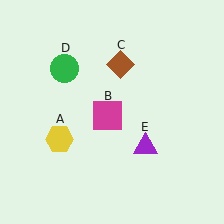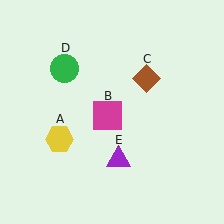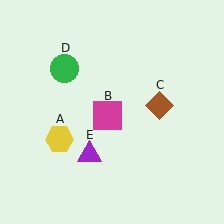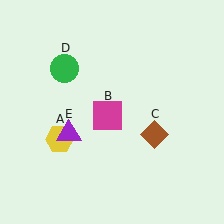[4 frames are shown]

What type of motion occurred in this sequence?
The brown diamond (object C), purple triangle (object E) rotated clockwise around the center of the scene.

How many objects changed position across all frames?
2 objects changed position: brown diamond (object C), purple triangle (object E).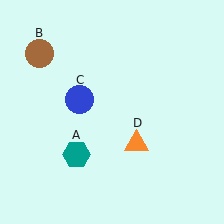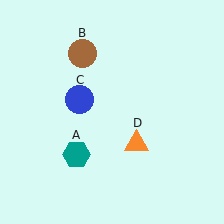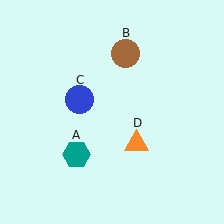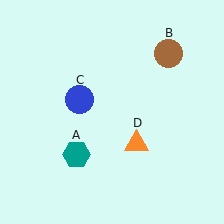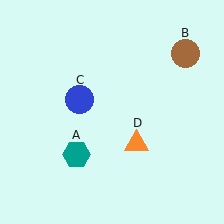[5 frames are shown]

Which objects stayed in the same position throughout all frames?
Teal hexagon (object A) and blue circle (object C) and orange triangle (object D) remained stationary.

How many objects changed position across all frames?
1 object changed position: brown circle (object B).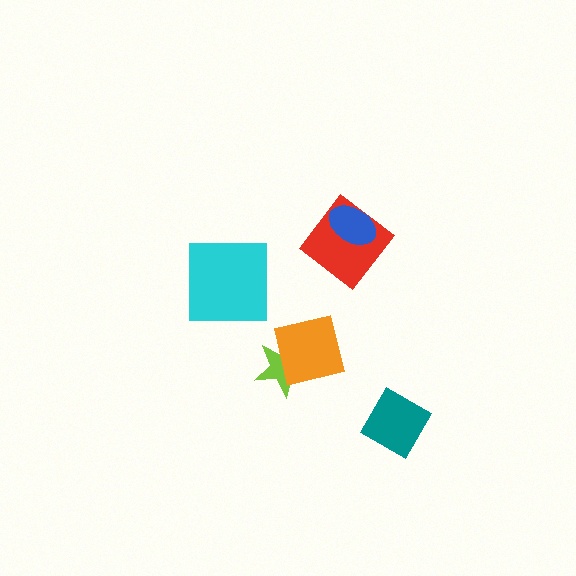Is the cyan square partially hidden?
No, no other shape covers it.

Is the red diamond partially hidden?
Yes, it is partially covered by another shape.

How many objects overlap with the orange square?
1 object overlaps with the orange square.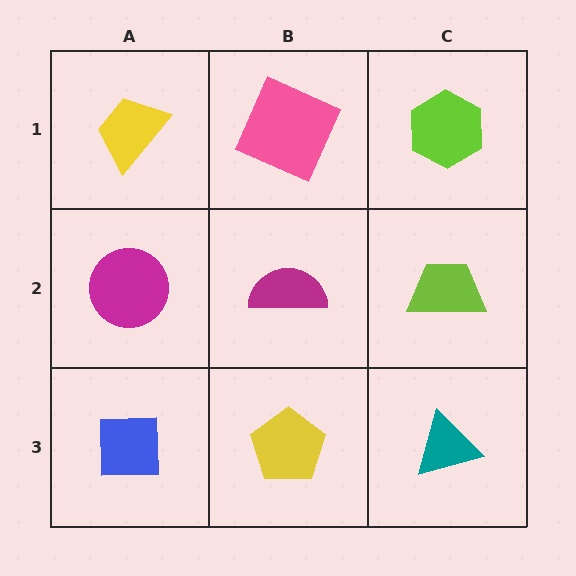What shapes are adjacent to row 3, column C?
A lime trapezoid (row 2, column C), a yellow pentagon (row 3, column B).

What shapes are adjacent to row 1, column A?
A magenta circle (row 2, column A), a pink square (row 1, column B).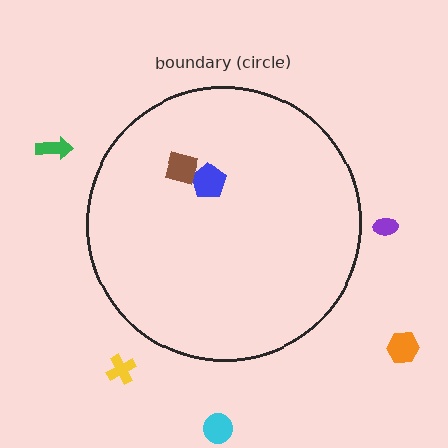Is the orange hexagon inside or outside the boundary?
Outside.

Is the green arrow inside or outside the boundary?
Outside.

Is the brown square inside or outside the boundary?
Inside.